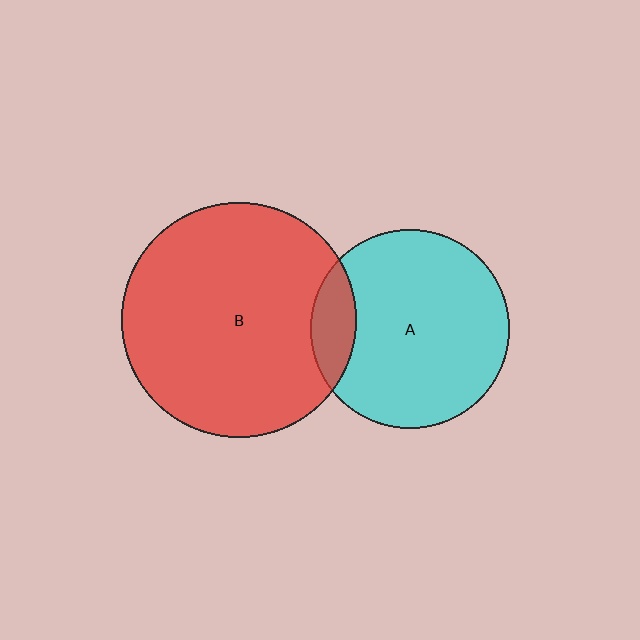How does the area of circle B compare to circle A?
Approximately 1.4 times.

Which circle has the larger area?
Circle B (red).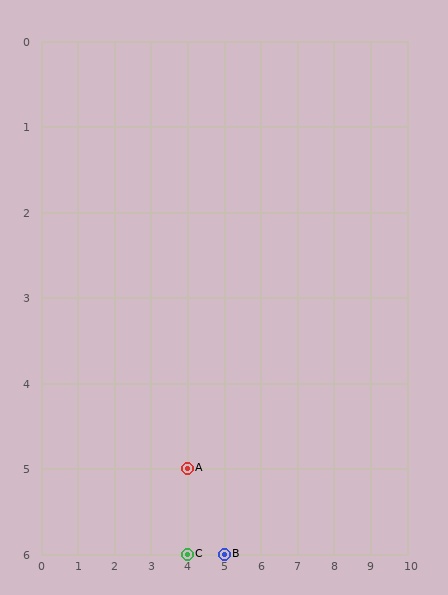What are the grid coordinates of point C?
Point C is at grid coordinates (4, 6).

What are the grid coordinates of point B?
Point B is at grid coordinates (5, 6).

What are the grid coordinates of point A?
Point A is at grid coordinates (4, 5).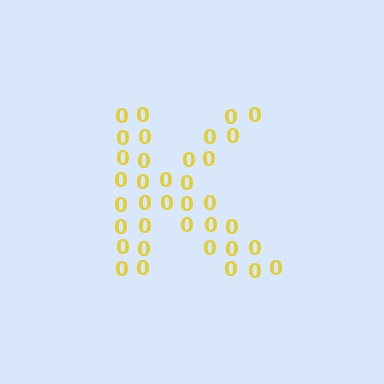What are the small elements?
The small elements are digit 0's.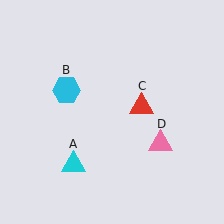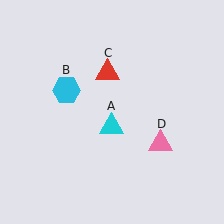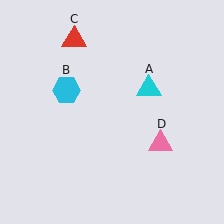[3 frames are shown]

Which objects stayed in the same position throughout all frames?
Cyan hexagon (object B) and pink triangle (object D) remained stationary.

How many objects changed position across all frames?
2 objects changed position: cyan triangle (object A), red triangle (object C).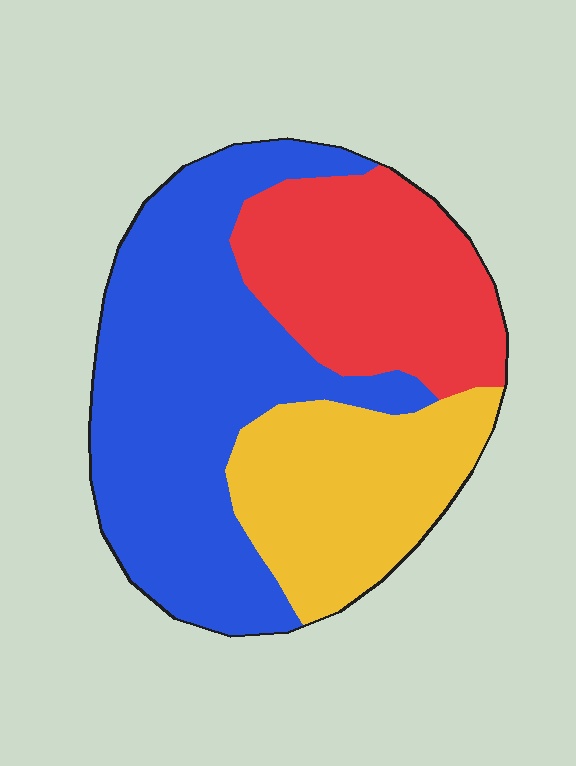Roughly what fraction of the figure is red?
Red covers around 25% of the figure.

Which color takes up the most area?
Blue, at roughly 50%.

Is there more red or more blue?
Blue.